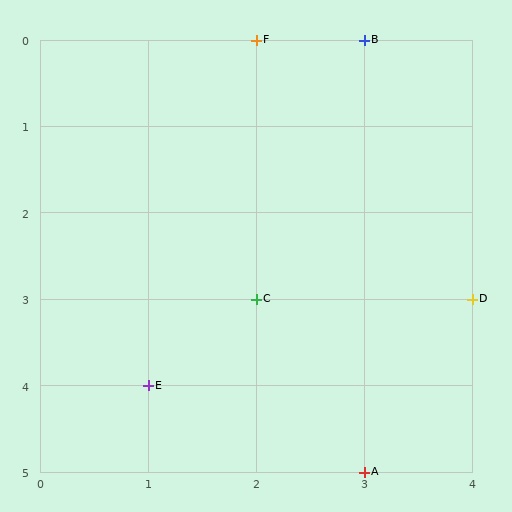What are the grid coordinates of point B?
Point B is at grid coordinates (3, 0).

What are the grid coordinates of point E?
Point E is at grid coordinates (1, 4).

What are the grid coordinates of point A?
Point A is at grid coordinates (3, 5).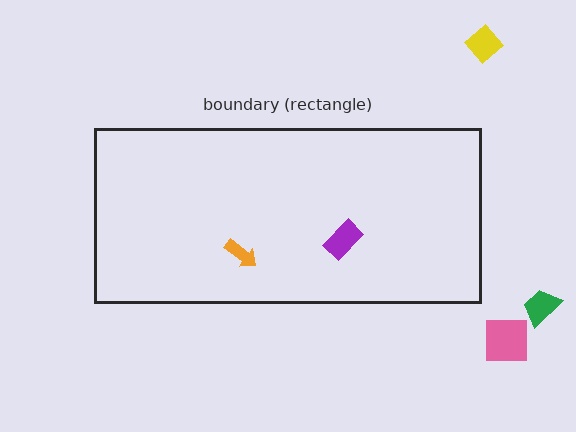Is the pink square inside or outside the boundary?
Outside.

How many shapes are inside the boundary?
2 inside, 3 outside.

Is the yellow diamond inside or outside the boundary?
Outside.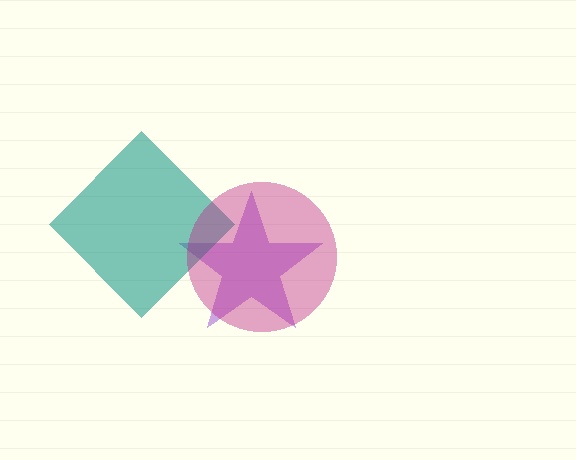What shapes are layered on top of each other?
The layered shapes are: a purple star, a teal diamond, a magenta circle.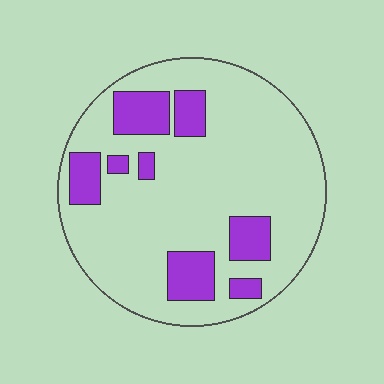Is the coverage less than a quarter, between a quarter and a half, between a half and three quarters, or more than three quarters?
Less than a quarter.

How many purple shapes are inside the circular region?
8.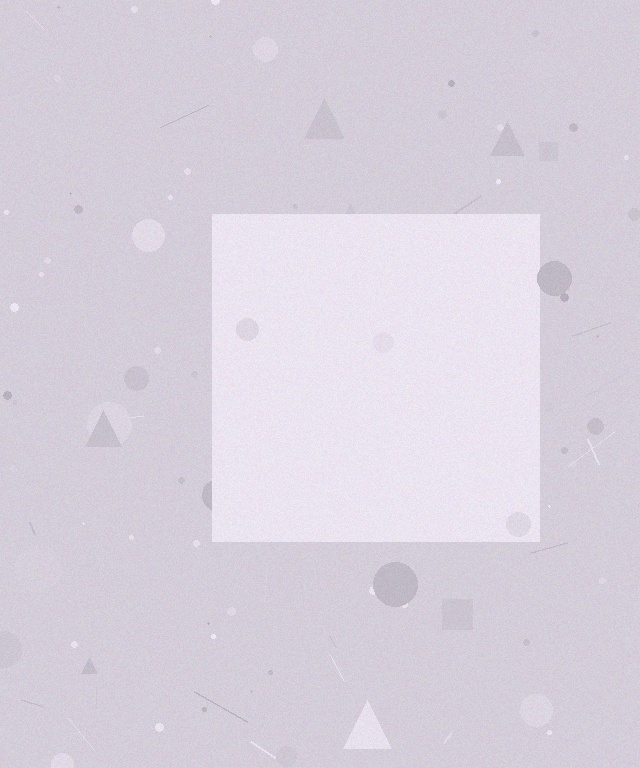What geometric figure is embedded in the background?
A square is embedded in the background.